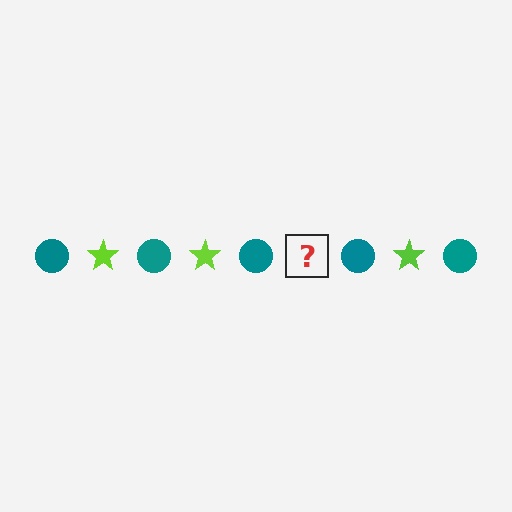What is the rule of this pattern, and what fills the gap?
The rule is that the pattern alternates between teal circle and lime star. The gap should be filled with a lime star.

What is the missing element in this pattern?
The missing element is a lime star.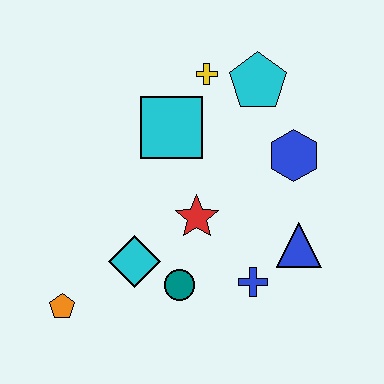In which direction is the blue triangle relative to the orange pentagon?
The blue triangle is to the right of the orange pentagon.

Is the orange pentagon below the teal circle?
Yes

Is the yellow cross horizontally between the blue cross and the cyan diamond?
Yes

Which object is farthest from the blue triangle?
The orange pentagon is farthest from the blue triangle.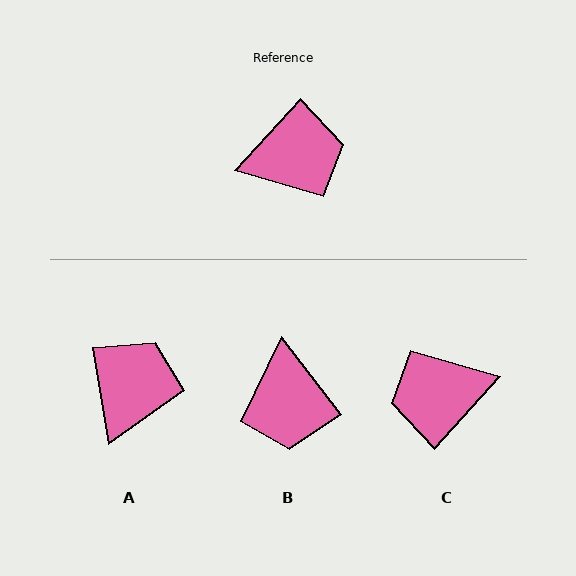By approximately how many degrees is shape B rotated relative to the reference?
Approximately 100 degrees clockwise.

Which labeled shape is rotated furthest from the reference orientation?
C, about 179 degrees away.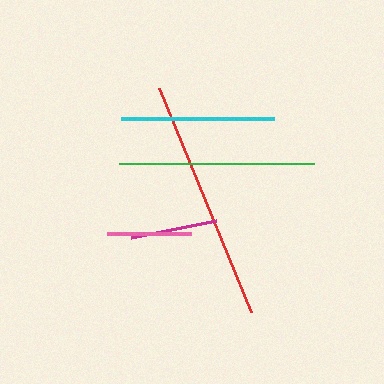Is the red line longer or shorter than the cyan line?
The red line is longer than the cyan line.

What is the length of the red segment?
The red segment is approximately 242 pixels long.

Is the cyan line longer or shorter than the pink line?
The cyan line is longer than the pink line.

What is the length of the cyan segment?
The cyan segment is approximately 153 pixels long.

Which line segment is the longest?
The red line is the longest at approximately 242 pixels.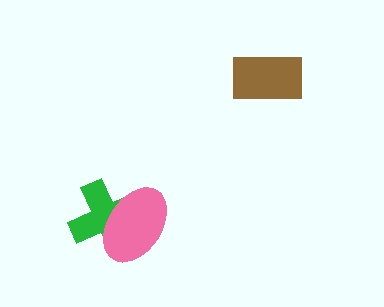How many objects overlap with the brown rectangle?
0 objects overlap with the brown rectangle.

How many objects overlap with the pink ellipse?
1 object overlaps with the pink ellipse.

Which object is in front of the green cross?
The pink ellipse is in front of the green cross.